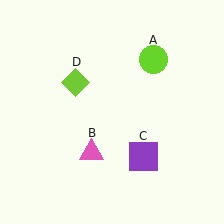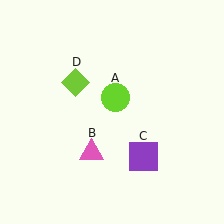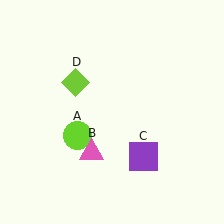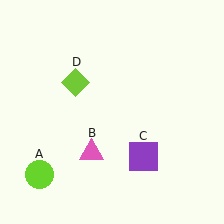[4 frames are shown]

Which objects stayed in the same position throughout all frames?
Pink triangle (object B) and purple square (object C) and lime diamond (object D) remained stationary.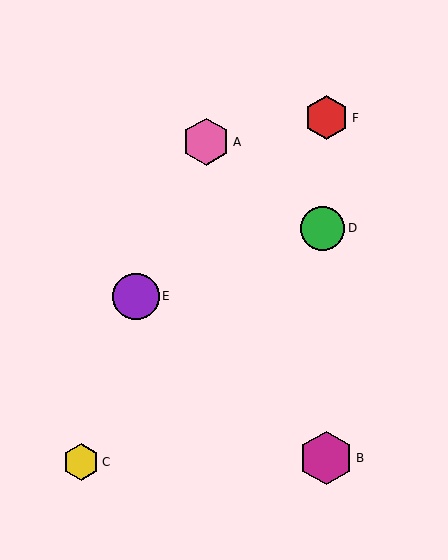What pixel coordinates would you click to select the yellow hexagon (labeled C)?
Click at (81, 462) to select the yellow hexagon C.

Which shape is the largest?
The magenta hexagon (labeled B) is the largest.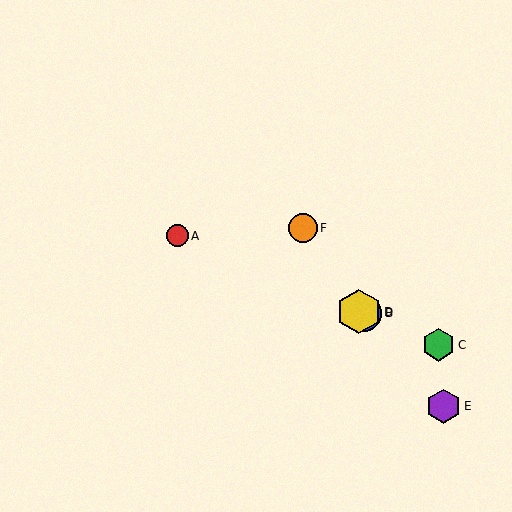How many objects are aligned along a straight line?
4 objects (A, B, C, D) are aligned along a straight line.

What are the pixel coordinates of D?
Object D is at (359, 312).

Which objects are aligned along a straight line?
Objects A, B, C, D are aligned along a straight line.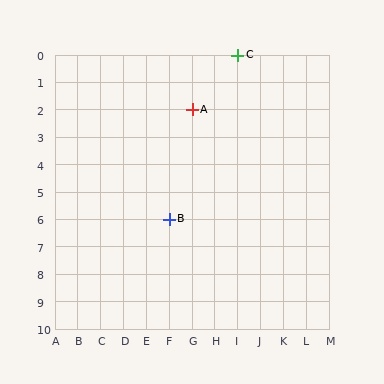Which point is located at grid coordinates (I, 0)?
Point C is at (I, 0).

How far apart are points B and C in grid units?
Points B and C are 3 columns and 6 rows apart (about 6.7 grid units diagonally).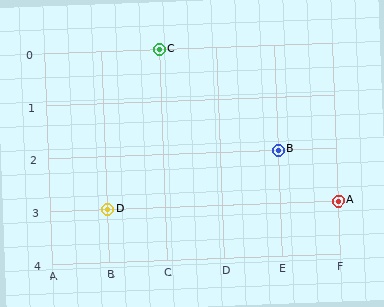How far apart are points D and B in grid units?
Points D and B are 3 columns and 1 row apart (about 3.2 grid units diagonally).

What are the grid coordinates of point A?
Point A is at grid coordinates (F, 3).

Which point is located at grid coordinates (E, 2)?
Point B is at (E, 2).